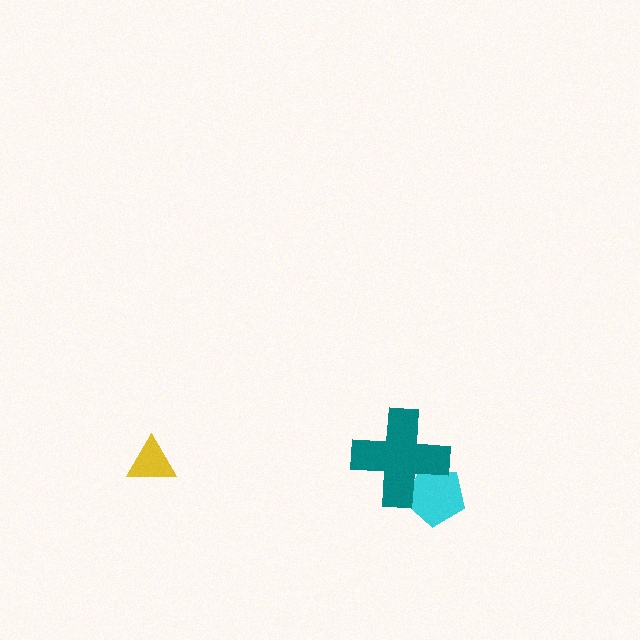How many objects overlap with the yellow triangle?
0 objects overlap with the yellow triangle.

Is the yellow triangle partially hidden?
No, no other shape covers it.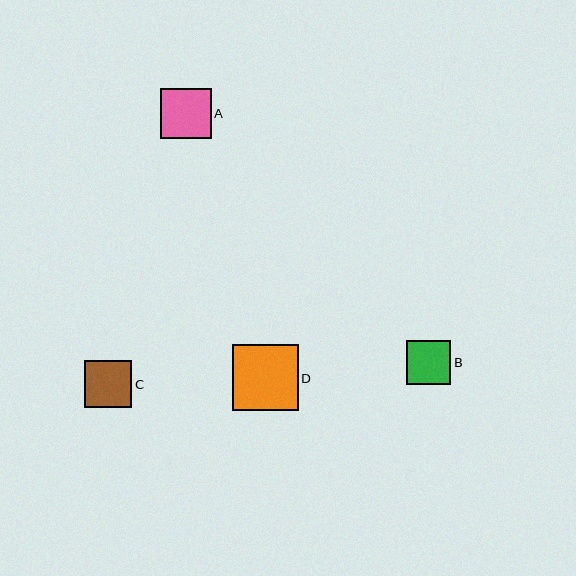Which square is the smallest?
Square B is the smallest with a size of approximately 44 pixels.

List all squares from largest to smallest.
From largest to smallest: D, A, C, B.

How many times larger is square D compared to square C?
Square D is approximately 1.4 times the size of square C.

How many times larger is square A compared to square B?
Square A is approximately 1.2 times the size of square B.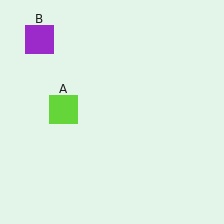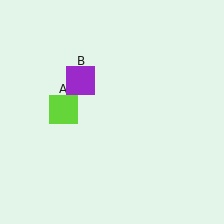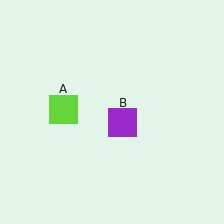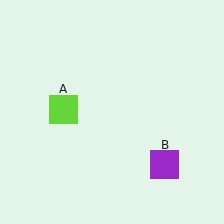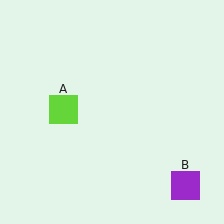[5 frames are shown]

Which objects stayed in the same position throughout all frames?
Lime square (object A) remained stationary.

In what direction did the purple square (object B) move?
The purple square (object B) moved down and to the right.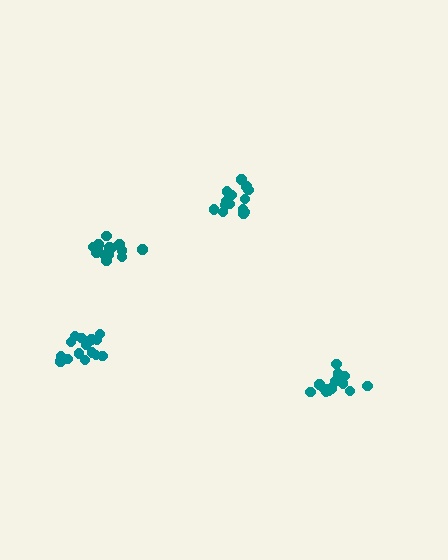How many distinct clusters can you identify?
There are 4 distinct clusters.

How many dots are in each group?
Group 1: 16 dots, Group 2: 17 dots, Group 3: 14 dots, Group 4: 15 dots (62 total).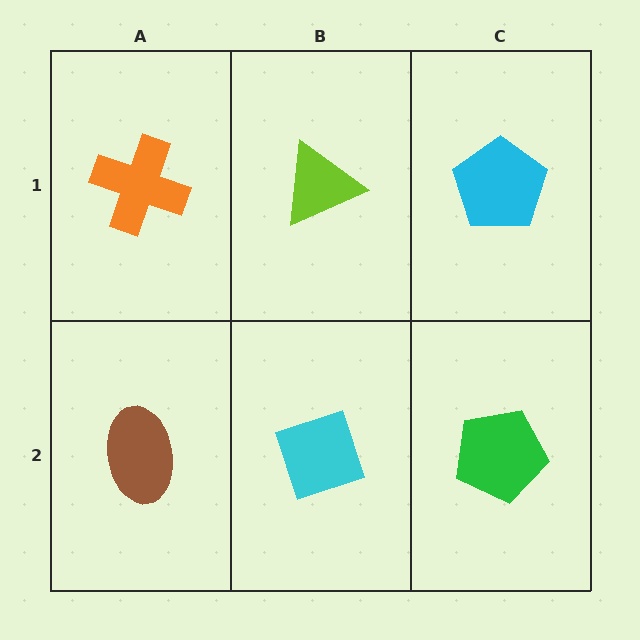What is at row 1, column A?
An orange cross.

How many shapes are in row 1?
3 shapes.